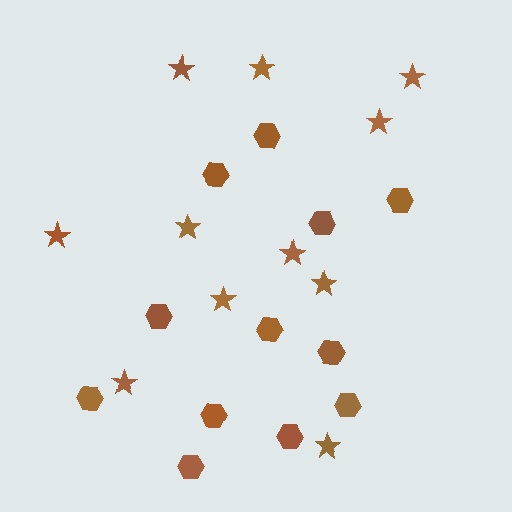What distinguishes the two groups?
There are 2 groups: one group of stars (11) and one group of hexagons (12).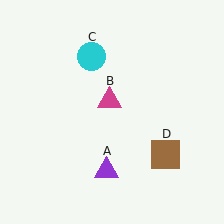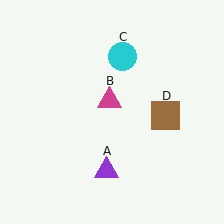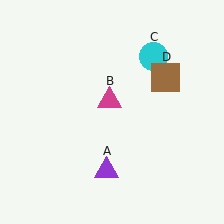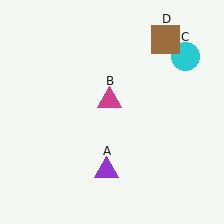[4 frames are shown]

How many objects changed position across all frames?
2 objects changed position: cyan circle (object C), brown square (object D).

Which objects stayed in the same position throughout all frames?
Purple triangle (object A) and magenta triangle (object B) remained stationary.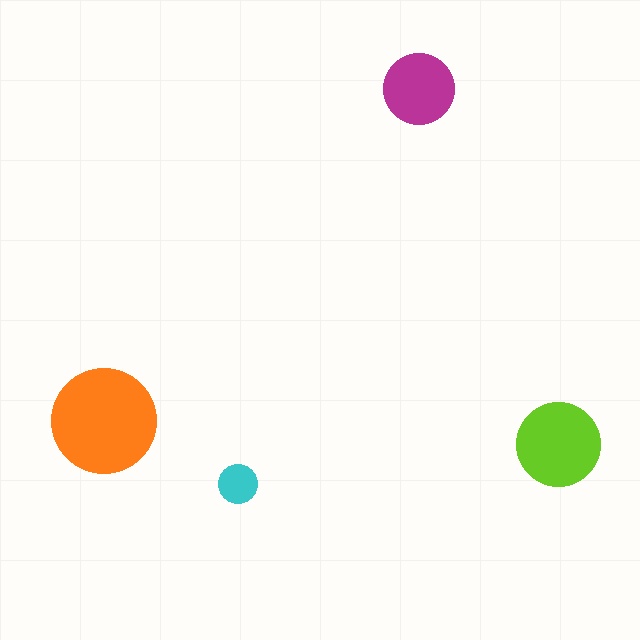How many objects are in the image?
There are 4 objects in the image.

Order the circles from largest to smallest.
the orange one, the lime one, the magenta one, the cyan one.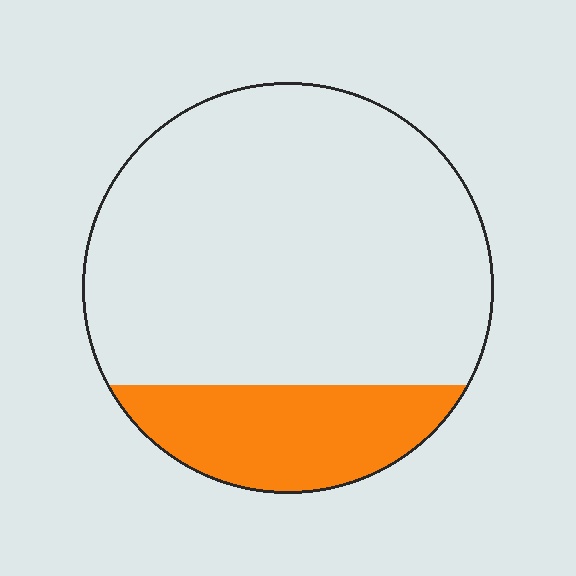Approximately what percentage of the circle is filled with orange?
Approximately 20%.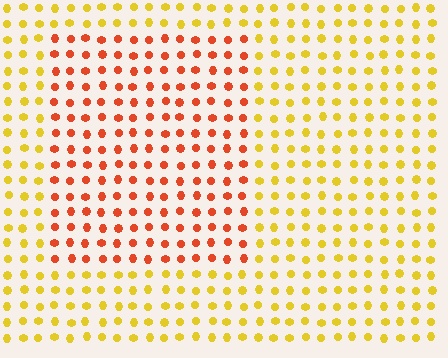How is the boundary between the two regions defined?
The boundary is defined purely by a slight shift in hue (about 42 degrees). Spacing, size, and orientation are identical on both sides.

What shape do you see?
I see a rectangle.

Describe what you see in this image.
The image is filled with small yellow elements in a uniform arrangement. A rectangle-shaped region is visible where the elements are tinted to a slightly different hue, forming a subtle color boundary.